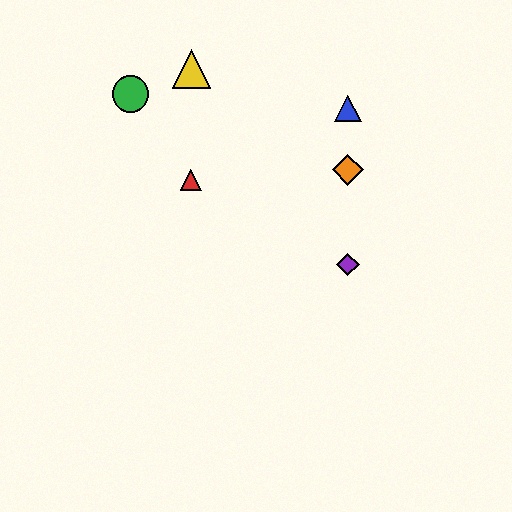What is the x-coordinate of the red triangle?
The red triangle is at x≈191.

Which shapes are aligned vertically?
The blue triangle, the purple diamond, the orange diamond are aligned vertically.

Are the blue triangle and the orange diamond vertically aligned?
Yes, both are at x≈348.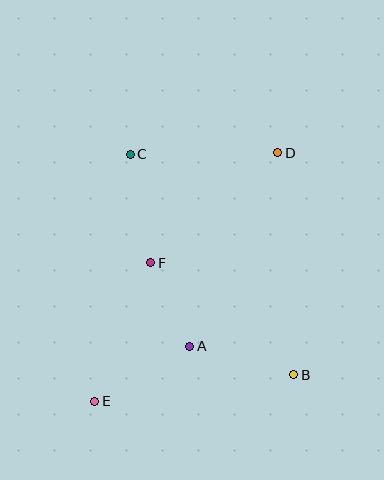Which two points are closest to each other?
Points A and F are closest to each other.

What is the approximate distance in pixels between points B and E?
The distance between B and E is approximately 201 pixels.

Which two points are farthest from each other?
Points D and E are farthest from each other.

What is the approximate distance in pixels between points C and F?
The distance between C and F is approximately 111 pixels.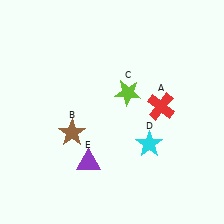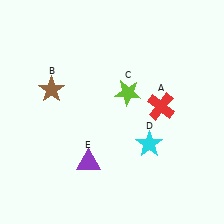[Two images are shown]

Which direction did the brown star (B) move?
The brown star (B) moved up.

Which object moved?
The brown star (B) moved up.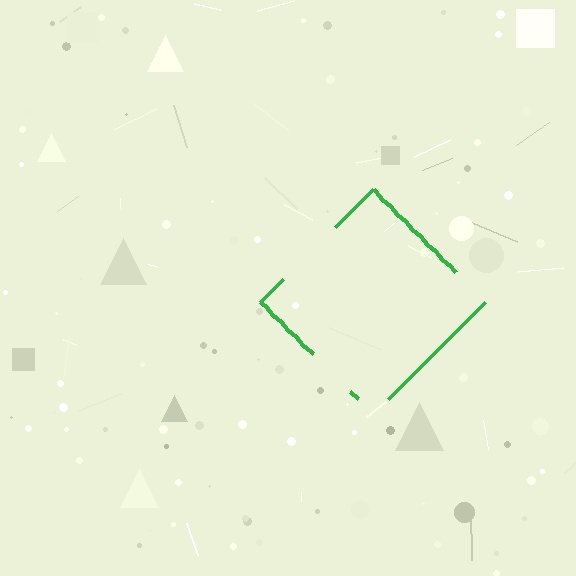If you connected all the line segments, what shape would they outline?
They would outline a diamond.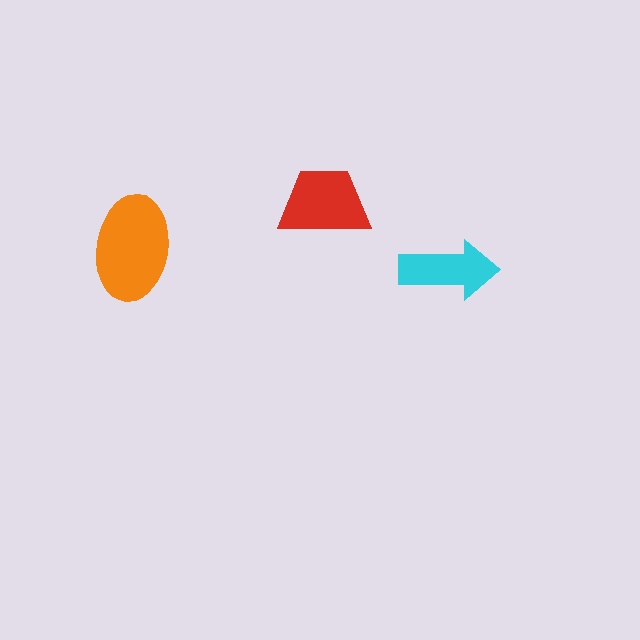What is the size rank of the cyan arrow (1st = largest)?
3rd.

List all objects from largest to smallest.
The orange ellipse, the red trapezoid, the cyan arrow.